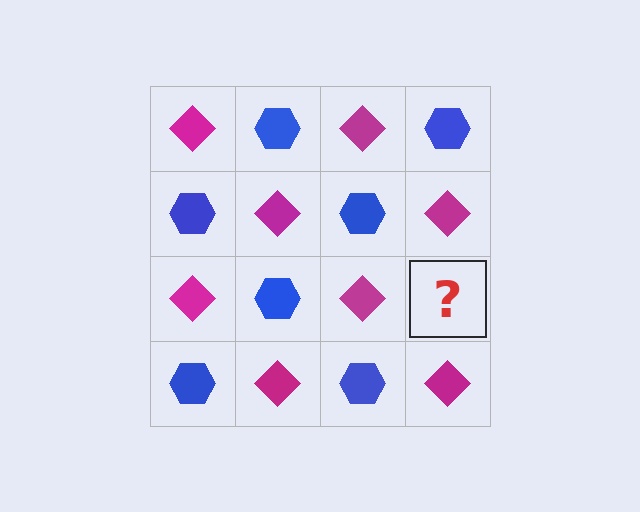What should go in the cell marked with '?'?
The missing cell should contain a blue hexagon.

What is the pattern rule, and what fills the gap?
The rule is that it alternates magenta diamond and blue hexagon in a checkerboard pattern. The gap should be filled with a blue hexagon.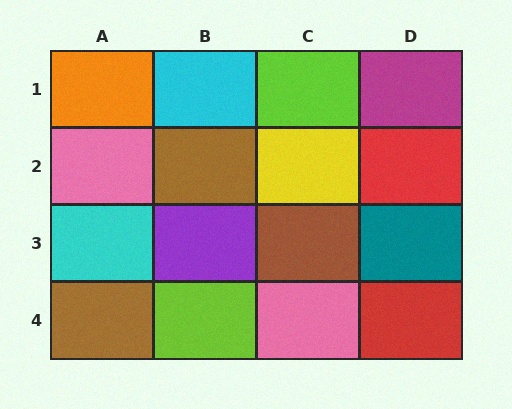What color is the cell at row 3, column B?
Purple.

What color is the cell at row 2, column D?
Red.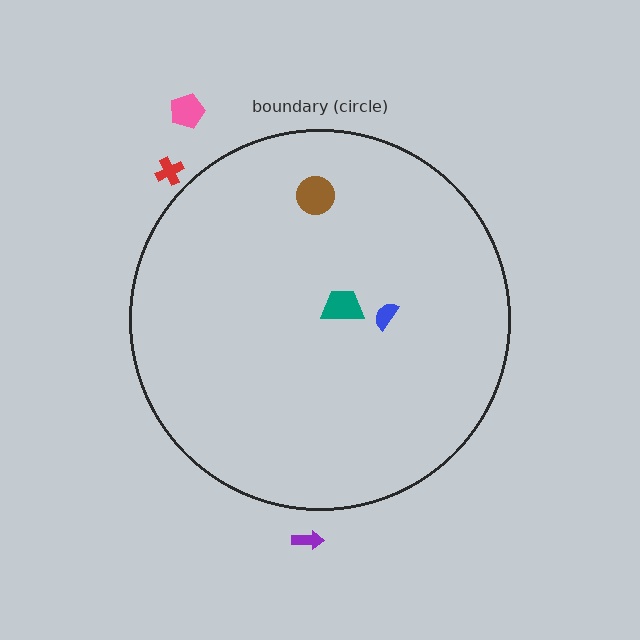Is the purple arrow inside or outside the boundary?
Outside.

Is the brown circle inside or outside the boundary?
Inside.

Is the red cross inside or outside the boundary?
Outside.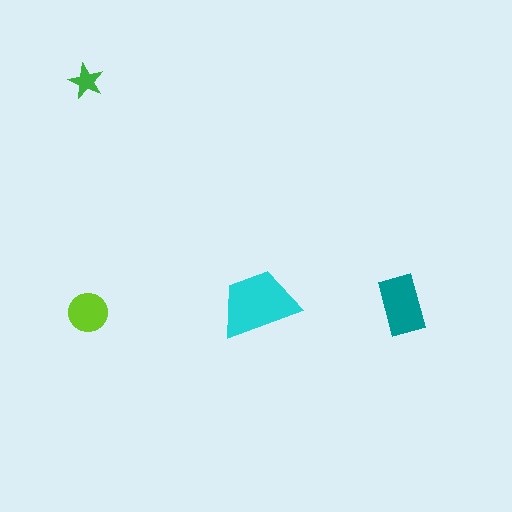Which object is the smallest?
The green star.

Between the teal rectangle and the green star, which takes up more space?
The teal rectangle.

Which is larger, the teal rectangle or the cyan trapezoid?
The cyan trapezoid.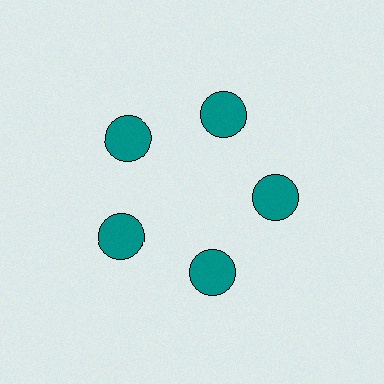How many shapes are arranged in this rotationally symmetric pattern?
There are 5 shapes, arranged in 5 groups of 1.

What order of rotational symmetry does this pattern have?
This pattern has 5-fold rotational symmetry.